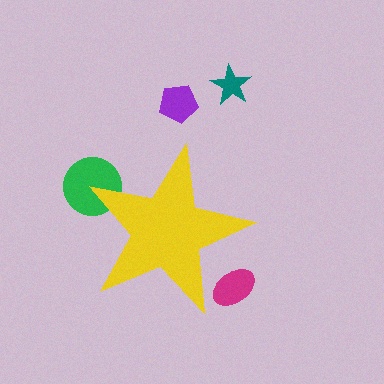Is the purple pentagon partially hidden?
No, the purple pentagon is fully visible.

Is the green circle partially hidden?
Yes, the green circle is partially hidden behind the yellow star.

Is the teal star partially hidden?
No, the teal star is fully visible.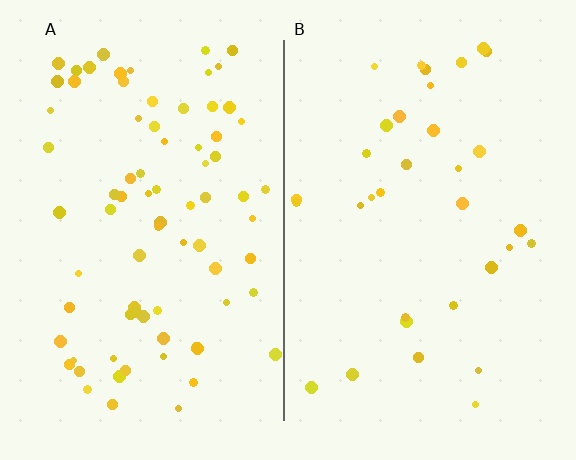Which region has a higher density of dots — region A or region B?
A (the left).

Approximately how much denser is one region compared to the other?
Approximately 2.4× — region A over region B.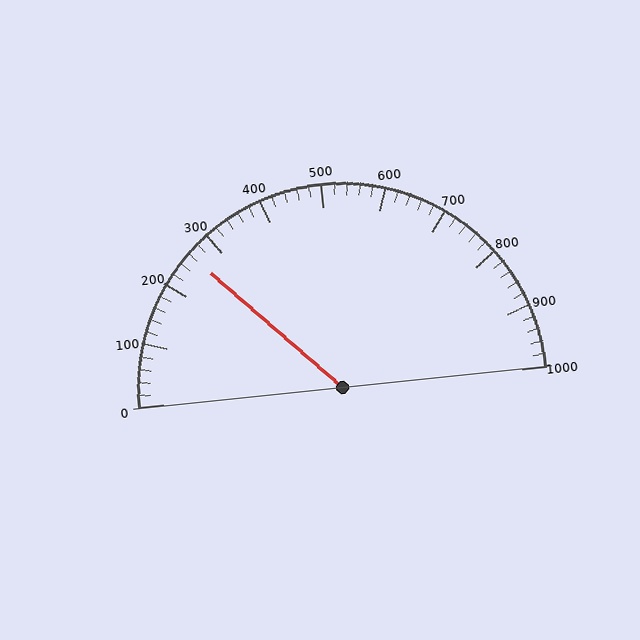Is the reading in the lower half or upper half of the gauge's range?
The reading is in the lower half of the range (0 to 1000).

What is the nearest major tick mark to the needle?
The nearest major tick mark is 300.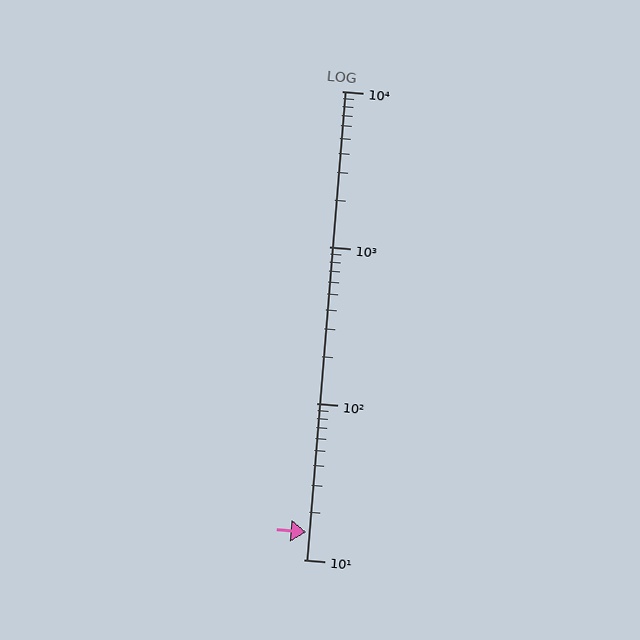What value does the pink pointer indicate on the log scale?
The pointer indicates approximately 15.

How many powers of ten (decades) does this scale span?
The scale spans 3 decades, from 10 to 10000.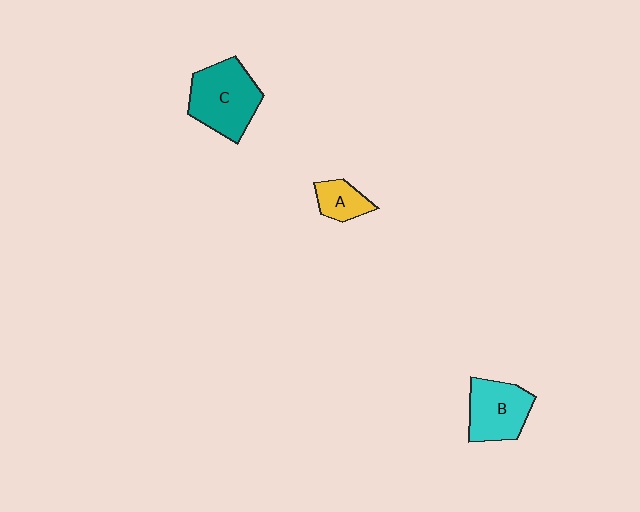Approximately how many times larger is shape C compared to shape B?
Approximately 1.3 times.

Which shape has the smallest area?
Shape A (yellow).